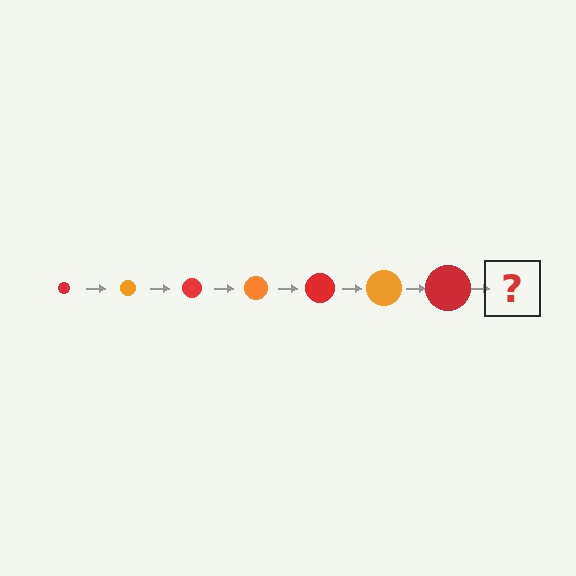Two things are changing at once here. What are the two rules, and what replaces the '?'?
The two rules are that the circle grows larger each step and the color cycles through red and orange. The '?' should be an orange circle, larger than the previous one.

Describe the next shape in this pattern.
It should be an orange circle, larger than the previous one.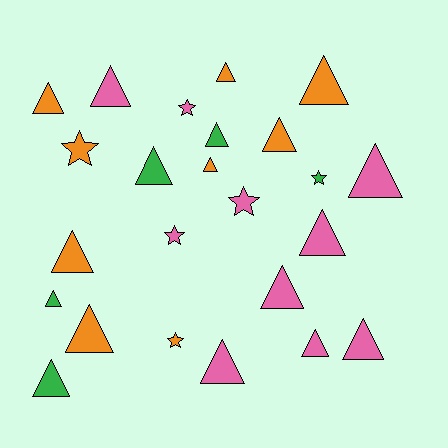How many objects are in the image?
There are 24 objects.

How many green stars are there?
There is 1 green star.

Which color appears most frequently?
Pink, with 10 objects.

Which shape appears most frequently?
Triangle, with 18 objects.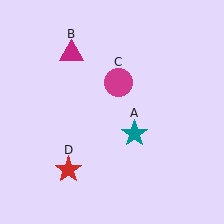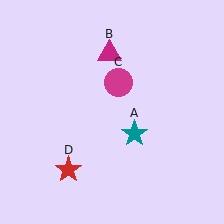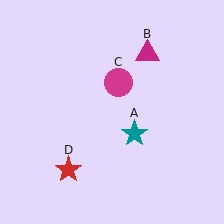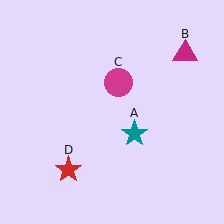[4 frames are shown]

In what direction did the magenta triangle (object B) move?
The magenta triangle (object B) moved right.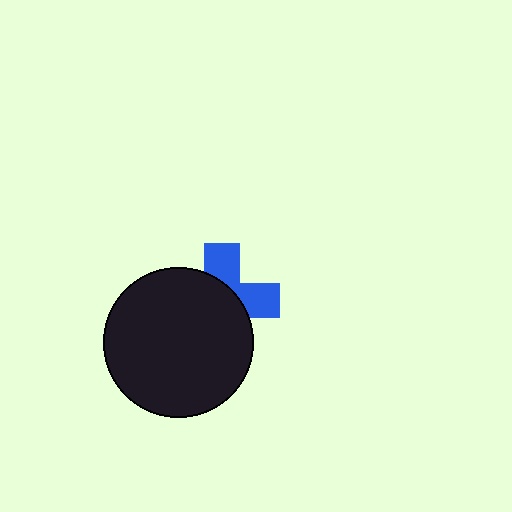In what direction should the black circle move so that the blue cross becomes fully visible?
The black circle should move toward the lower-left. That is the shortest direction to clear the overlap and leave the blue cross fully visible.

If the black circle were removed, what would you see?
You would see the complete blue cross.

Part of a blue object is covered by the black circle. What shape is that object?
It is a cross.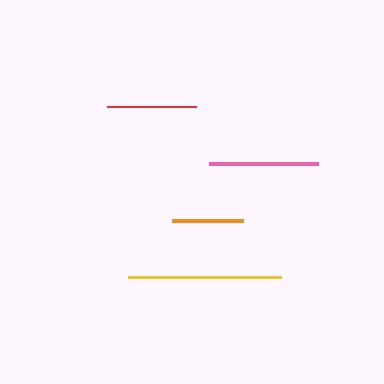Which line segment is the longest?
The yellow line is the longest at approximately 153 pixels.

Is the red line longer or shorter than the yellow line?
The yellow line is longer than the red line.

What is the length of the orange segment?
The orange segment is approximately 71 pixels long.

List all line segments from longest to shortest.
From longest to shortest: yellow, pink, red, orange.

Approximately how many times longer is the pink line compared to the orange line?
The pink line is approximately 1.5 times the length of the orange line.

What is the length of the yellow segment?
The yellow segment is approximately 153 pixels long.